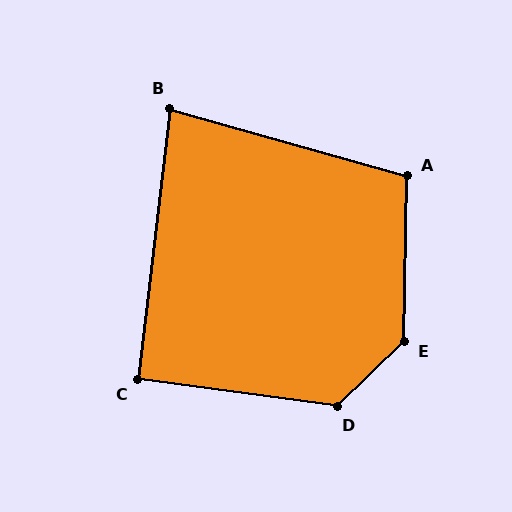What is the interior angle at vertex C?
Approximately 91 degrees (approximately right).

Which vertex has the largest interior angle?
E, at approximately 135 degrees.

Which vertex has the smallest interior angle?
B, at approximately 81 degrees.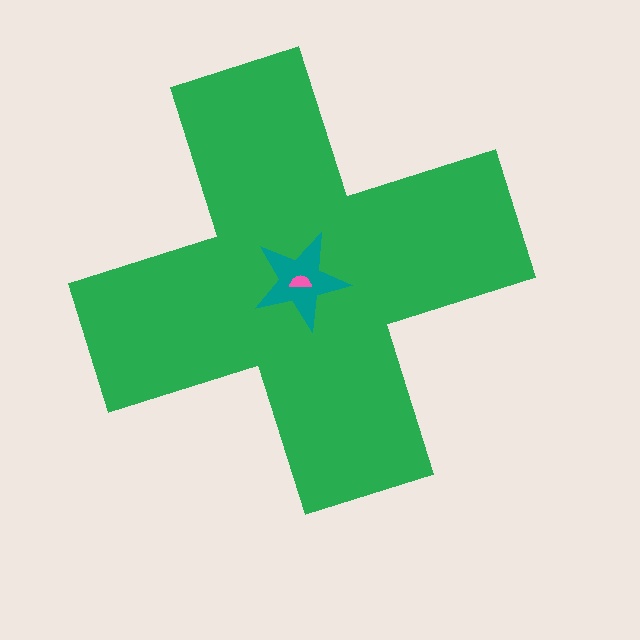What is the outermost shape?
The green cross.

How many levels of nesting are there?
3.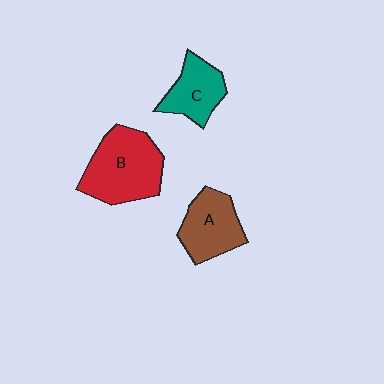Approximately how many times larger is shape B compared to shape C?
Approximately 1.7 times.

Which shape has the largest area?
Shape B (red).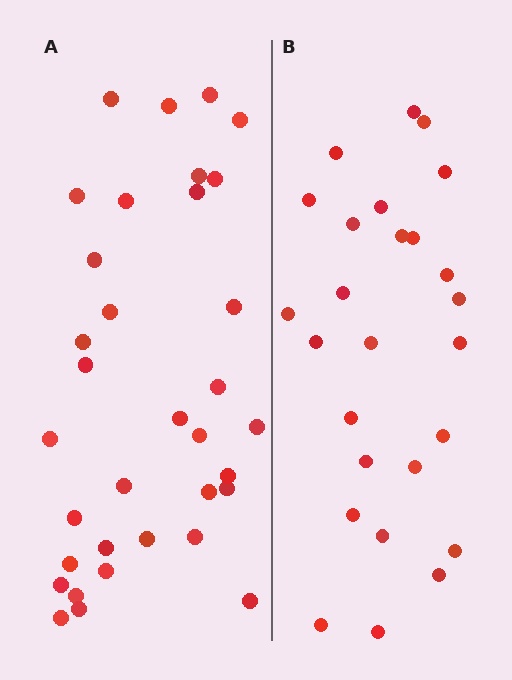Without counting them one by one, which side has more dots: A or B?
Region A (the left region) has more dots.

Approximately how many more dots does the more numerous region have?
Region A has roughly 8 or so more dots than region B.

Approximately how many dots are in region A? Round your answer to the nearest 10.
About 30 dots. (The exact count is 34, which rounds to 30.)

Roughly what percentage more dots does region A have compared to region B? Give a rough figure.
About 30% more.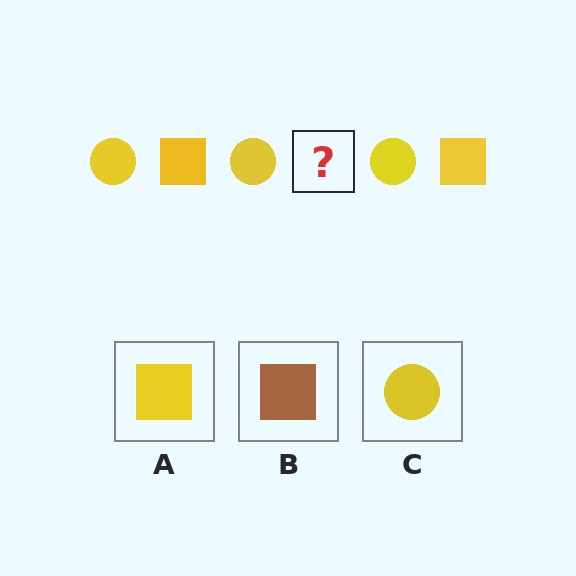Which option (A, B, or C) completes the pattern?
A.